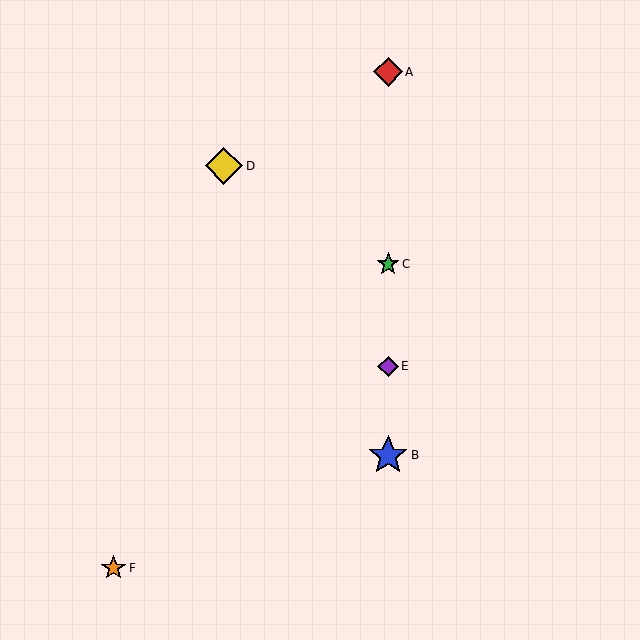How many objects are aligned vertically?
4 objects (A, B, C, E) are aligned vertically.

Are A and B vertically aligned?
Yes, both are at x≈388.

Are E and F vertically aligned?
No, E is at x≈388 and F is at x≈114.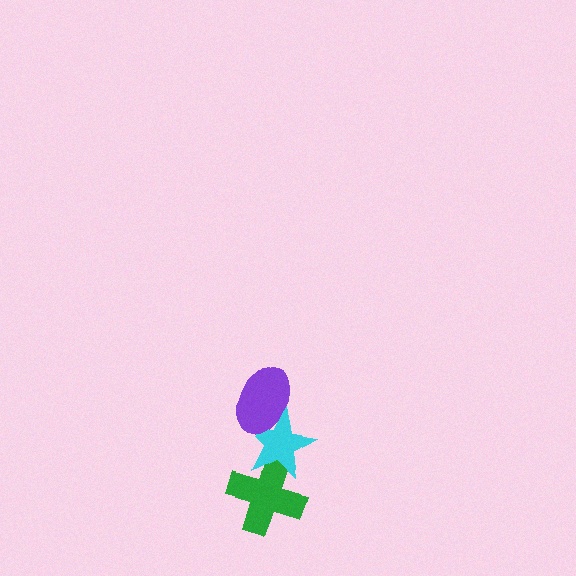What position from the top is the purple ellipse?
The purple ellipse is 1st from the top.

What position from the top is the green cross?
The green cross is 3rd from the top.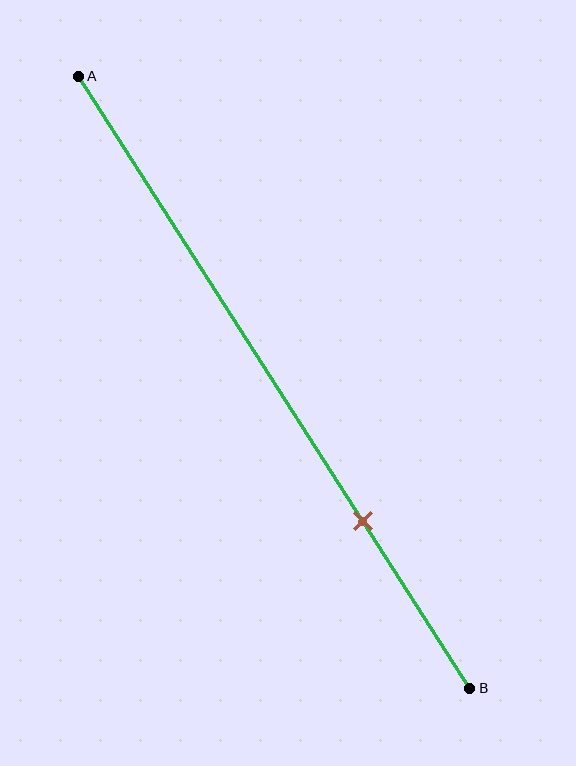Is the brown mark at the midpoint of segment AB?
No, the mark is at about 75% from A, not at the 50% midpoint.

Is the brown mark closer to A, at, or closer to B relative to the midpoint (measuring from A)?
The brown mark is closer to point B than the midpoint of segment AB.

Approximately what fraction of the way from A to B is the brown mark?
The brown mark is approximately 75% of the way from A to B.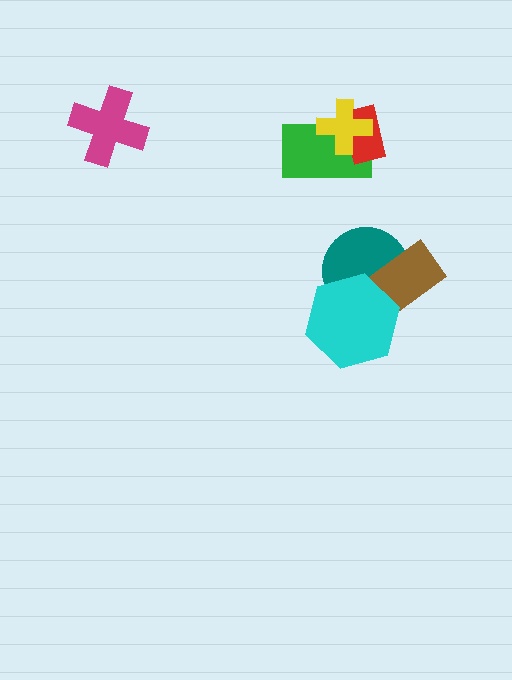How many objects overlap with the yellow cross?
2 objects overlap with the yellow cross.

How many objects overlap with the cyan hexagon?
2 objects overlap with the cyan hexagon.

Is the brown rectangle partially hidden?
Yes, it is partially covered by another shape.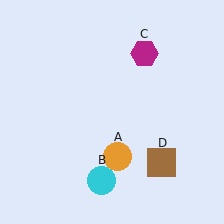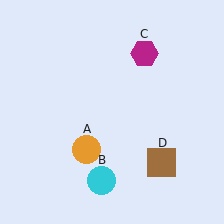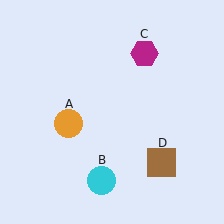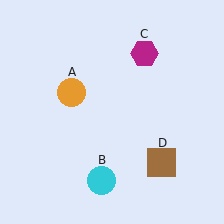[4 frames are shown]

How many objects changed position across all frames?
1 object changed position: orange circle (object A).